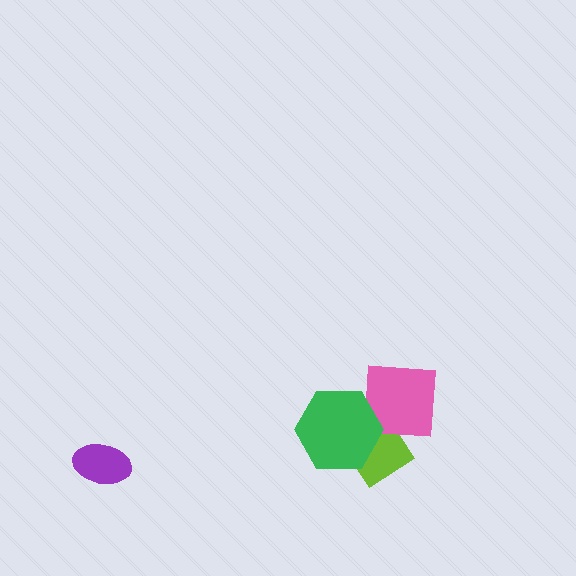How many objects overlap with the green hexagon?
2 objects overlap with the green hexagon.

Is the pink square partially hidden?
Yes, it is partially covered by another shape.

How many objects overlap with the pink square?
2 objects overlap with the pink square.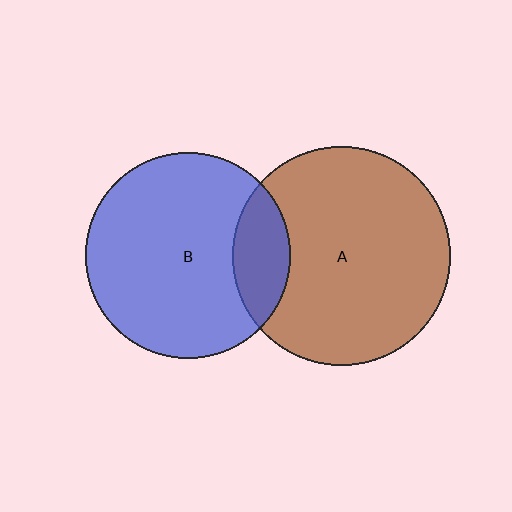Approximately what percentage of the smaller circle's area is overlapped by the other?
Approximately 20%.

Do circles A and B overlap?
Yes.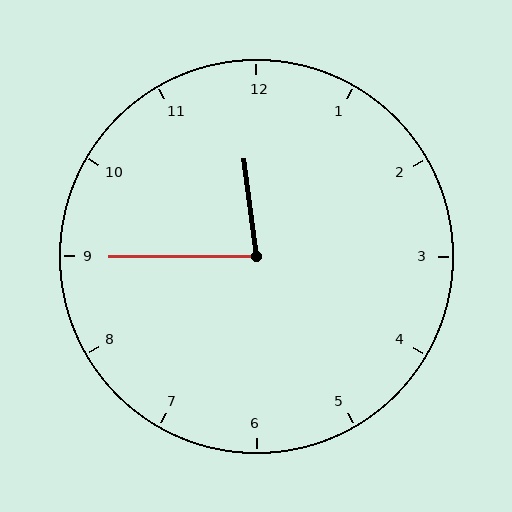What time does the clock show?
11:45.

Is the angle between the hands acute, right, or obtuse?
It is acute.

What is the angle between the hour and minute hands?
Approximately 82 degrees.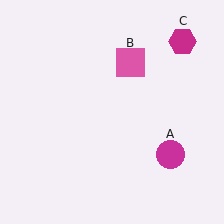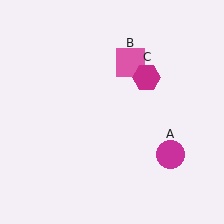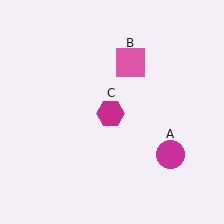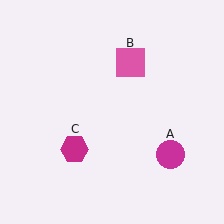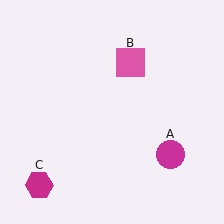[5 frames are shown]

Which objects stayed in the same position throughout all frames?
Magenta circle (object A) and pink square (object B) remained stationary.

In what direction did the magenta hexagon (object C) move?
The magenta hexagon (object C) moved down and to the left.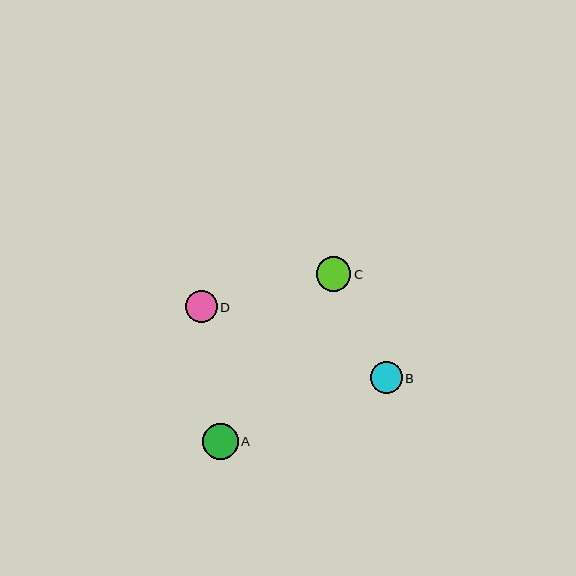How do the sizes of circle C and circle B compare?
Circle C and circle B are approximately the same size.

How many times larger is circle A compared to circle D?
Circle A is approximately 1.1 times the size of circle D.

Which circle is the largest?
Circle A is the largest with a size of approximately 36 pixels.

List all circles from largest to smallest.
From largest to smallest: A, C, B, D.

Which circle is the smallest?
Circle D is the smallest with a size of approximately 32 pixels.